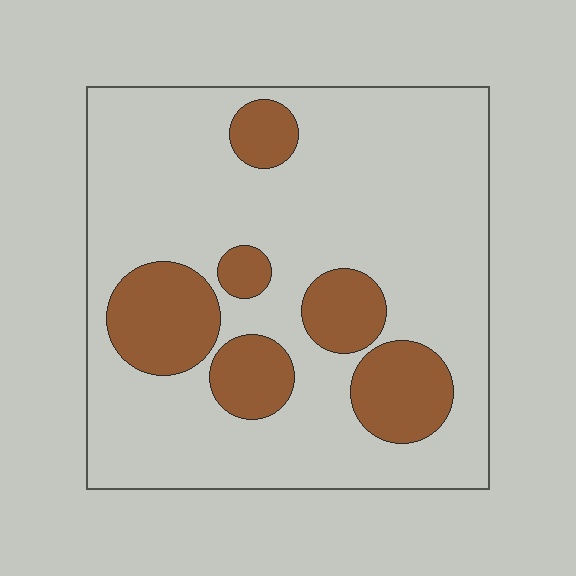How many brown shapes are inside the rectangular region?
6.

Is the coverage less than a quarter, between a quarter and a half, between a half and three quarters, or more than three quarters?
Less than a quarter.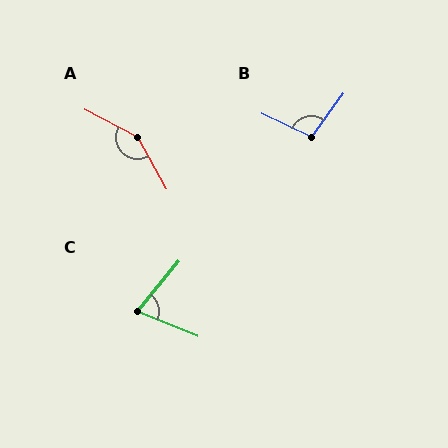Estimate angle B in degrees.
Approximately 101 degrees.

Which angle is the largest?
A, at approximately 146 degrees.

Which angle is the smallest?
C, at approximately 73 degrees.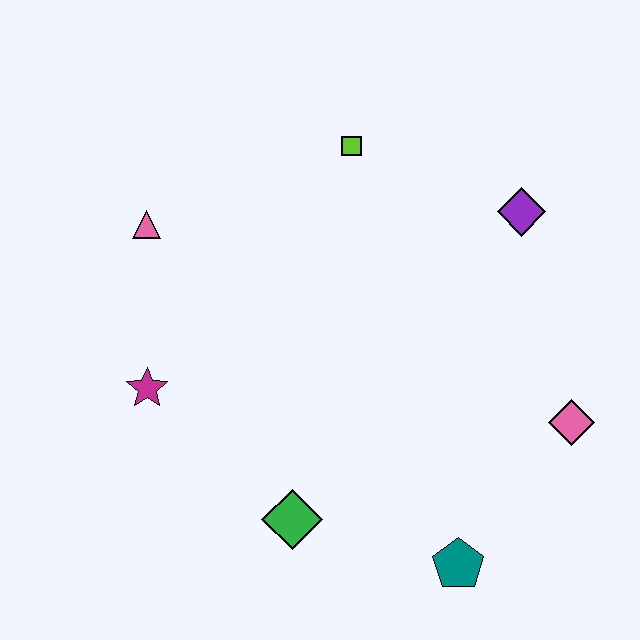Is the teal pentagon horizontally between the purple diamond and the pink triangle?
Yes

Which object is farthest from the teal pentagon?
The pink triangle is farthest from the teal pentagon.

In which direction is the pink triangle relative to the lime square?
The pink triangle is to the left of the lime square.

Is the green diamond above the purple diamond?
No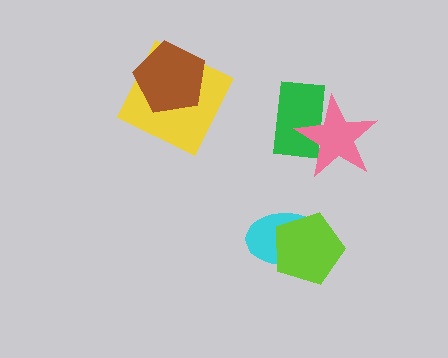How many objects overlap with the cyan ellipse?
1 object overlaps with the cyan ellipse.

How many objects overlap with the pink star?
1 object overlaps with the pink star.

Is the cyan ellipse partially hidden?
Yes, it is partially covered by another shape.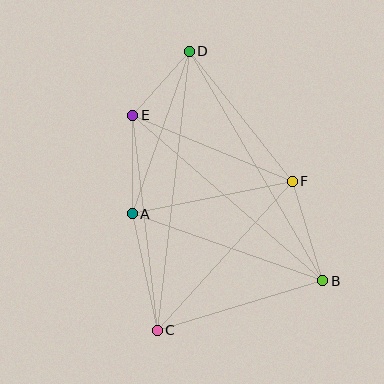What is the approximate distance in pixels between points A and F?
The distance between A and F is approximately 163 pixels.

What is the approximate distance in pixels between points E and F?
The distance between E and F is approximately 173 pixels.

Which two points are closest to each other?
Points D and E are closest to each other.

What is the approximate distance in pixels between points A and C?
The distance between A and C is approximately 119 pixels.